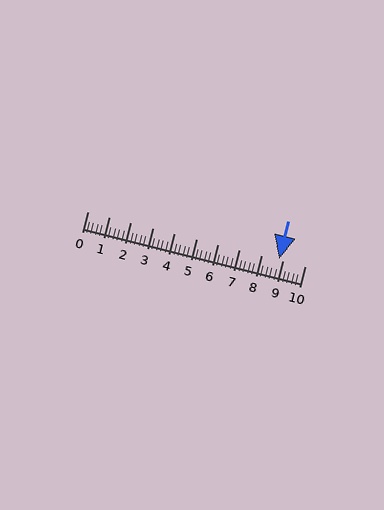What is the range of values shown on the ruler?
The ruler shows values from 0 to 10.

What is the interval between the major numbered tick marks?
The major tick marks are spaced 1 units apart.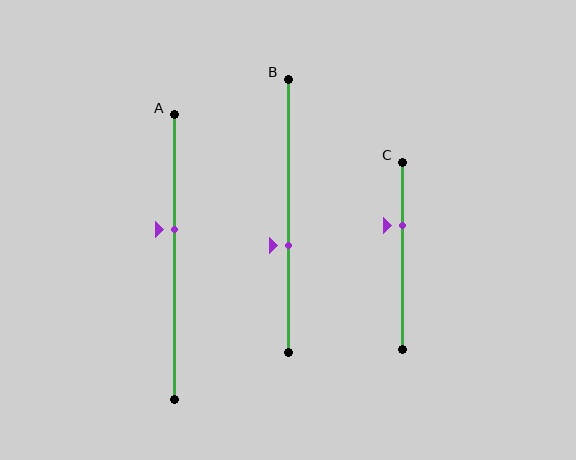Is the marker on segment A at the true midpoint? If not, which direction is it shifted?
No, the marker on segment A is shifted upward by about 10% of the segment length.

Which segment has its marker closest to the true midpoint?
Segment A has its marker closest to the true midpoint.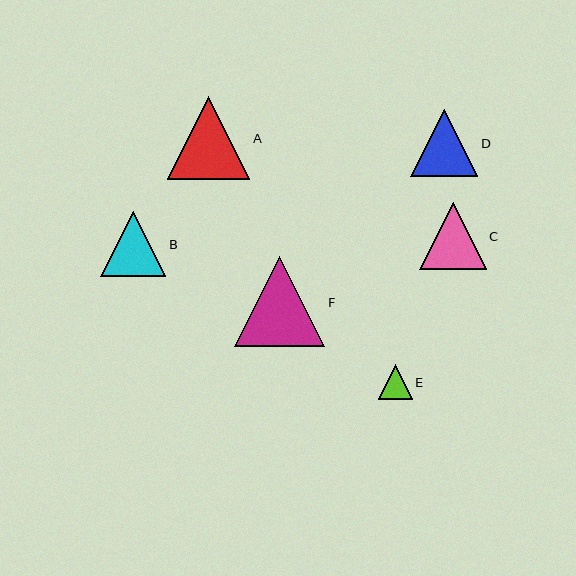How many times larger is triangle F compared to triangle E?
Triangle F is approximately 2.6 times the size of triangle E.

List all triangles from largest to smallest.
From largest to smallest: F, A, D, C, B, E.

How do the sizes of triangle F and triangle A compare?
Triangle F and triangle A are approximately the same size.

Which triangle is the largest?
Triangle F is the largest with a size of approximately 90 pixels.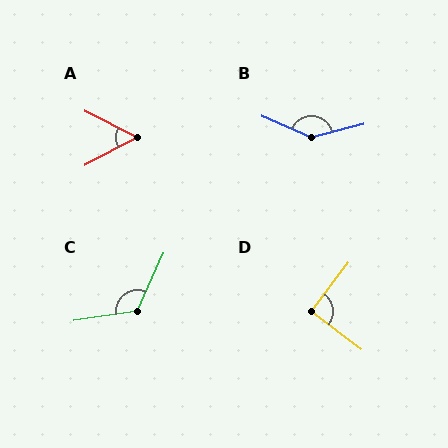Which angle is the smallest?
A, at approximately 55 degrees.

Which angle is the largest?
B, at approximately 142 degrees.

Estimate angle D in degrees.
Approximately 90 degrees.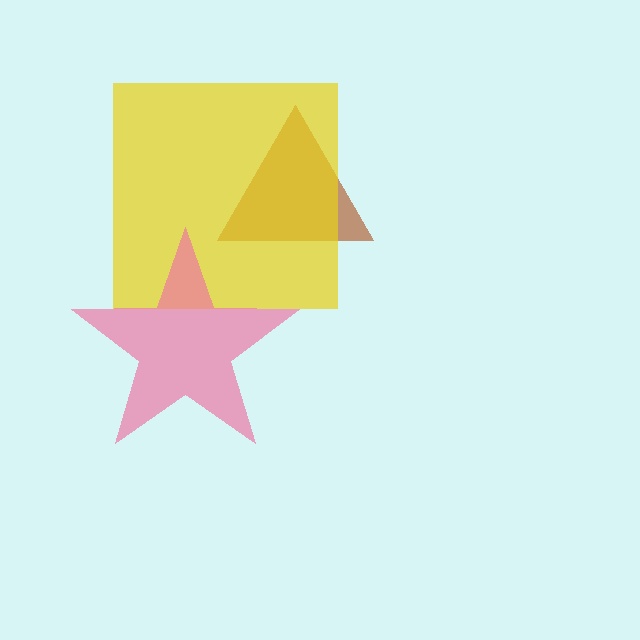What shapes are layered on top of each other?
The layered shapes are: a brown triangle, a yellow square, a pink star.